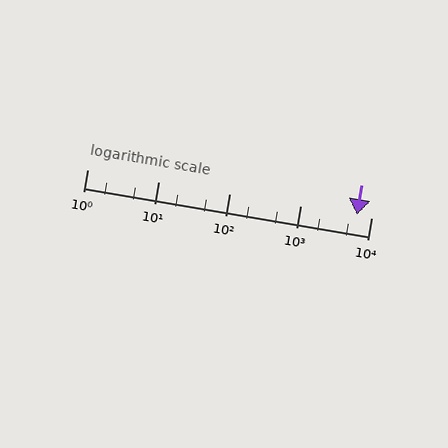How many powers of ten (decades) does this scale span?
The scale spans 4 decades, from 1 to 10000.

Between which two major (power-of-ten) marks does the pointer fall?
The pointer is between 1000 and 10000.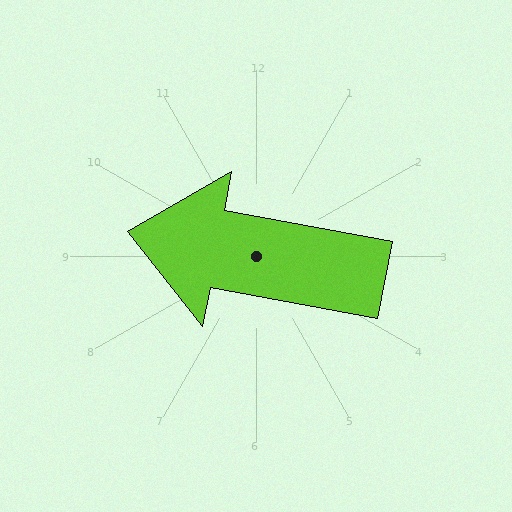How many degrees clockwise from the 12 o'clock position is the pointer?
Approximately 281 degrees.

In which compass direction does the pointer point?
West.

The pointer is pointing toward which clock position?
Roughly 9 o'clock.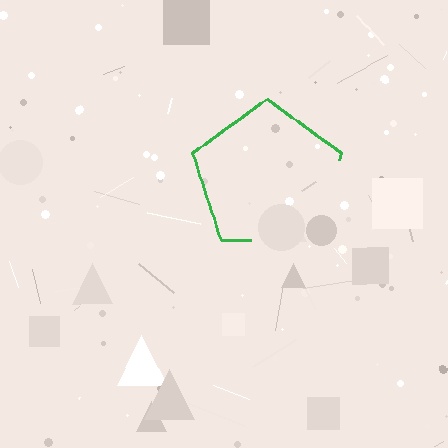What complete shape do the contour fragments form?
The contour fragments form a pentagon.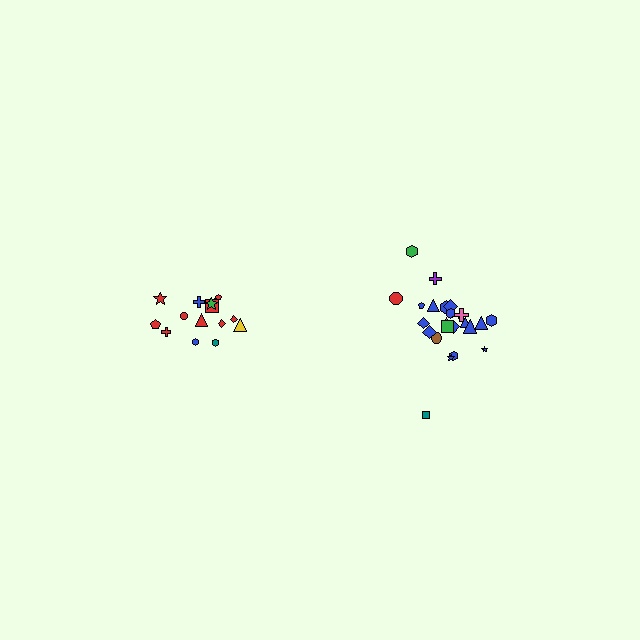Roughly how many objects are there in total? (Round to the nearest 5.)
Roughly 40 objects in total.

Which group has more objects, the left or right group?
The right group.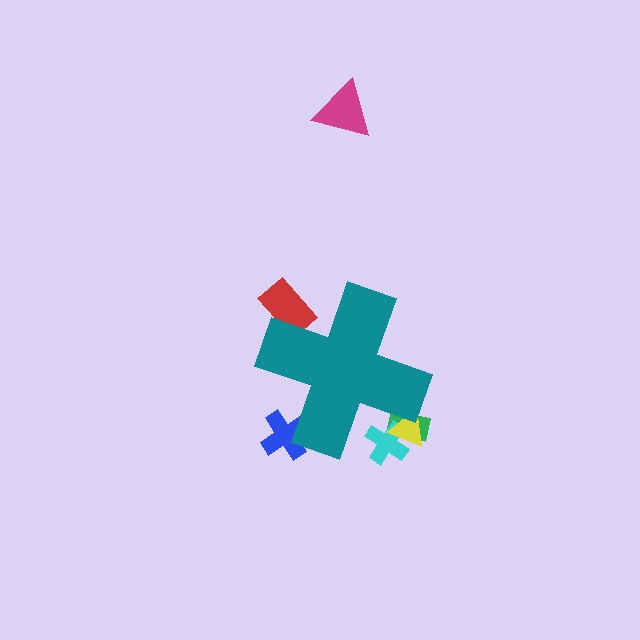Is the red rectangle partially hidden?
Yes, the red rectangle is partially hidden behind the teal cross.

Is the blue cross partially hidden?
Yes, the blue cross is partially hidden behind the teal cross.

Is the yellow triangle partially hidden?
Yes, the yellow triangle is partially hidden behind the teal cross.